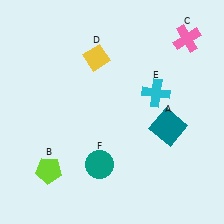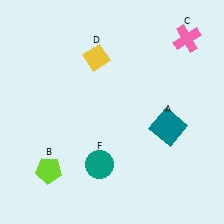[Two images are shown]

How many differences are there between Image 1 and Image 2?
There is 1 difference between the two images.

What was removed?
The cyan cross (E) was removed in Image 2.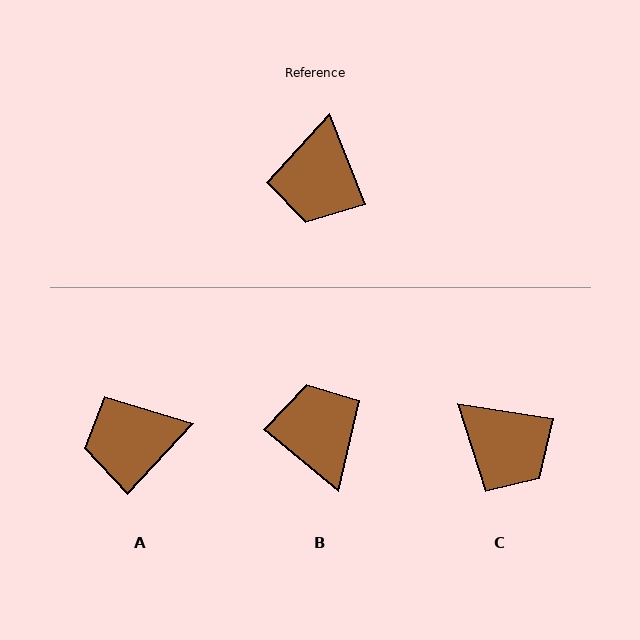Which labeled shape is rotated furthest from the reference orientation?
B, about 151 degrees away.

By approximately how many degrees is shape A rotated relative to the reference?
Approximately 65 degrees clockwise.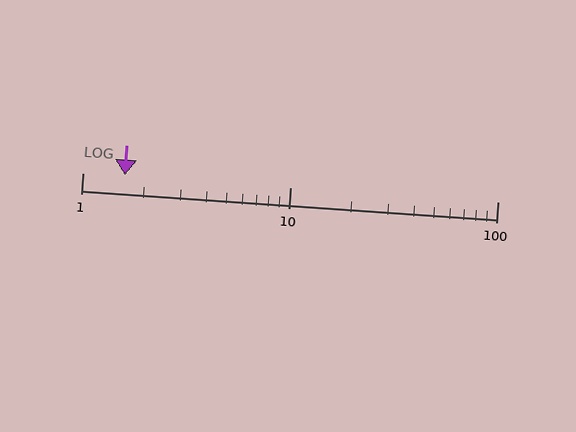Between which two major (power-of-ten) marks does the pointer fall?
The pointer is between 1 and 10.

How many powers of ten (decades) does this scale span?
The scale spans 2 decades, from 1 to 100.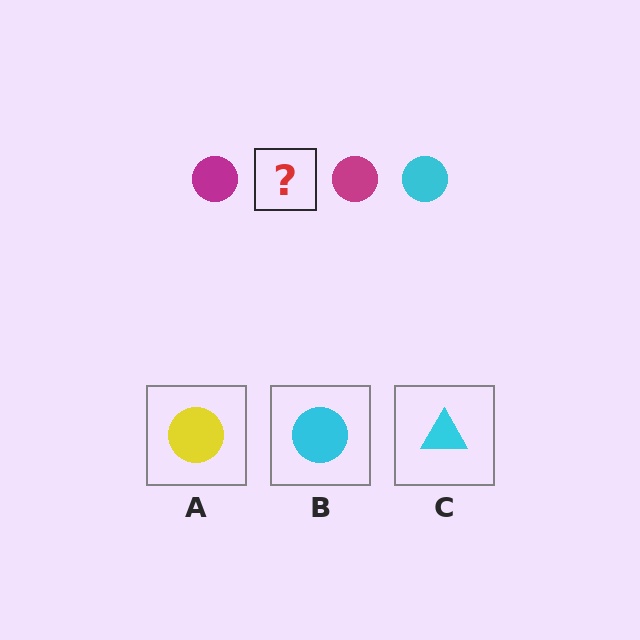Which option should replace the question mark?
Option B.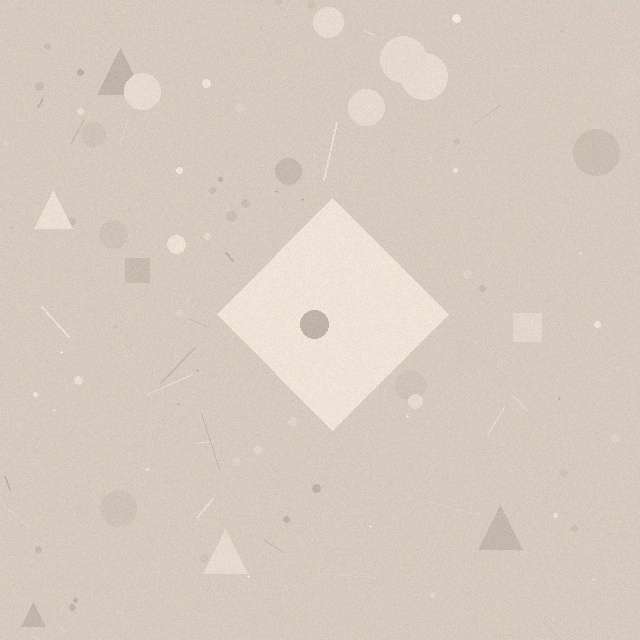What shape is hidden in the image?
A diamond is hidden in the image.